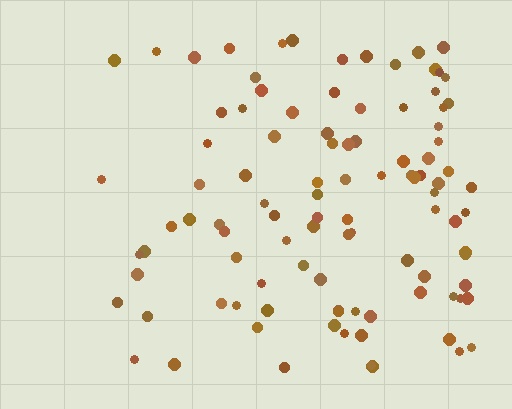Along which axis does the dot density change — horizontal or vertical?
Horizontal.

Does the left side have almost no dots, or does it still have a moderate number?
Still a moderate number, just noticeably fewer than the right.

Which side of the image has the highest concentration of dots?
The right.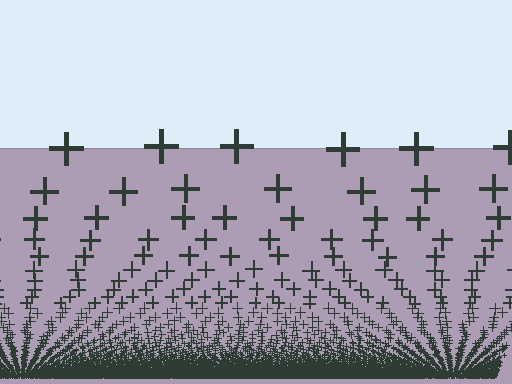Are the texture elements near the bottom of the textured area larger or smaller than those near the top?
Smaller. The gradient is inverted — elements near the bottom are smaller and denser.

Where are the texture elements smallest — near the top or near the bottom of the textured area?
Near the bottom.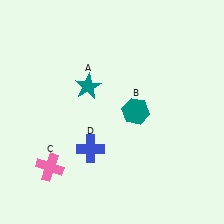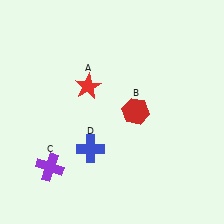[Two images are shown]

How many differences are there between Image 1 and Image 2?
There are 3 differences between the two images.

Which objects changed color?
A changed from teal to red. B changed from teal to red. C changed from pink to purple.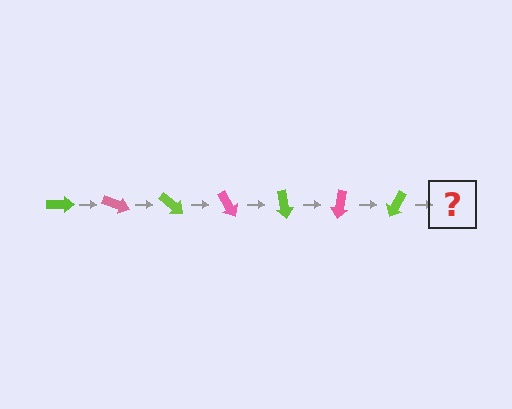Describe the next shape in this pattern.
It should be a pink arrow, rotated 140 degrees from the start.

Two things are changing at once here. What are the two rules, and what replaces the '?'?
The two rules are that it rotates 20 degrees each step and the color cycles through lime and pink. The '?' should be a pink arrow, rotated 140 degrees from the start.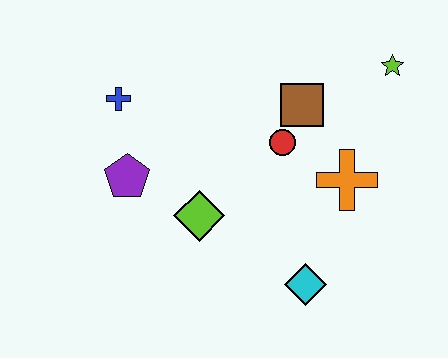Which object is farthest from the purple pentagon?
The lime star is farthest from the purple pentagon.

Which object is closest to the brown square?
The red circle is closest to the brown square.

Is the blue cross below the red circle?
No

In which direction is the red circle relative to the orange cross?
The red circle is to the left of the orange cross.